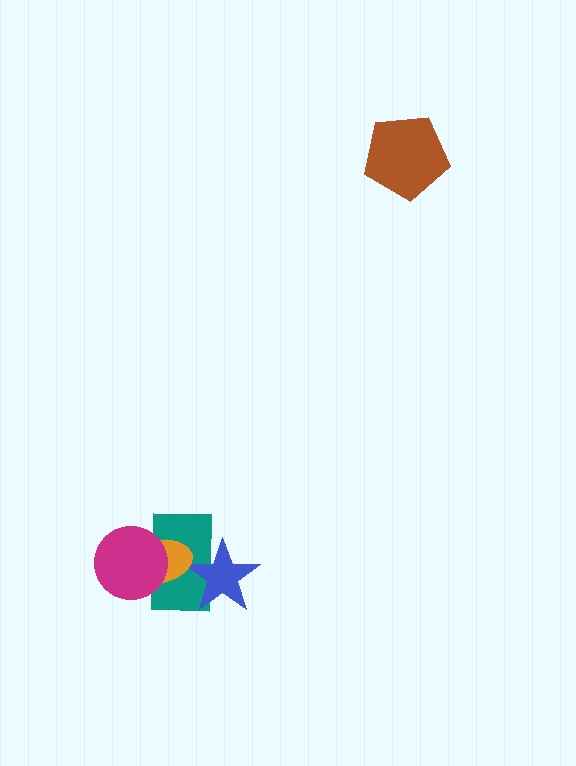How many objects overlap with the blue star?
2 objects overlap with the blue star.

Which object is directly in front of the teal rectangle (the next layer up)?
The blue star is directly in front of the teal rectangle.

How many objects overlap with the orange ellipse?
3 objects overlap with the orange ellipse.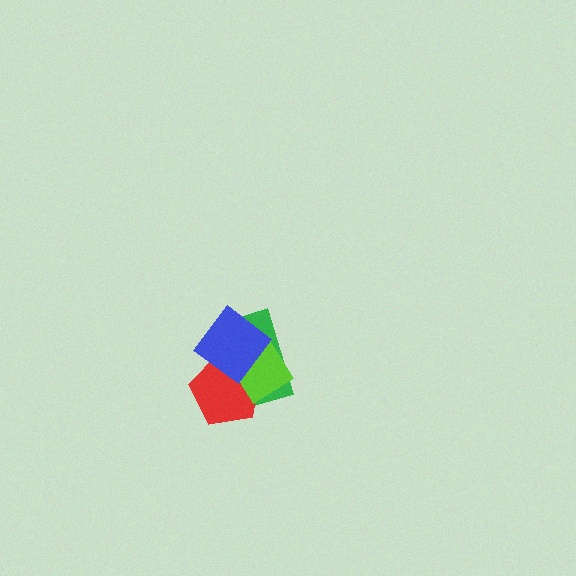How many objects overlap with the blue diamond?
3 objects overlap with the blue diamond.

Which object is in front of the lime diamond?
The blue diamond is in front of the lime diamond.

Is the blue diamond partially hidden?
No, no other shape covers it.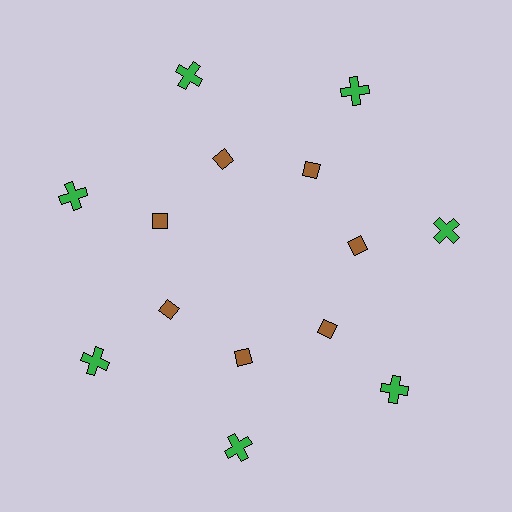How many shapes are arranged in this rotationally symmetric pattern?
There are 14 shapes, arranged in 7 groups of 2.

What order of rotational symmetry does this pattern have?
This pattern has 7-fold rotational symmetry.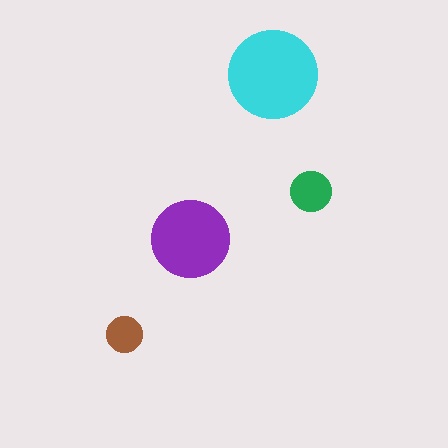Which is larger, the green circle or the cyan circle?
The cyan one.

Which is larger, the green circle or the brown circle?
The green one.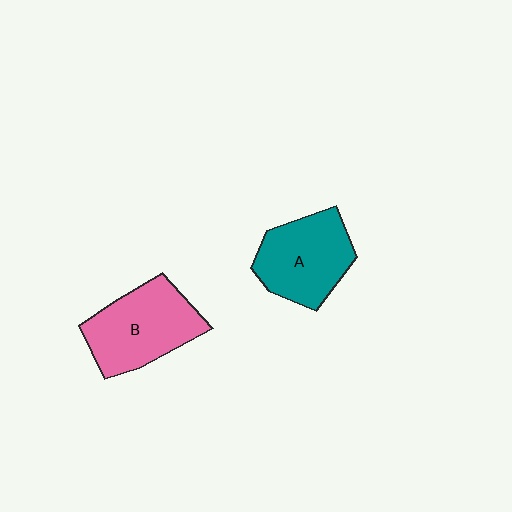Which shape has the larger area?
Shape B (pink).